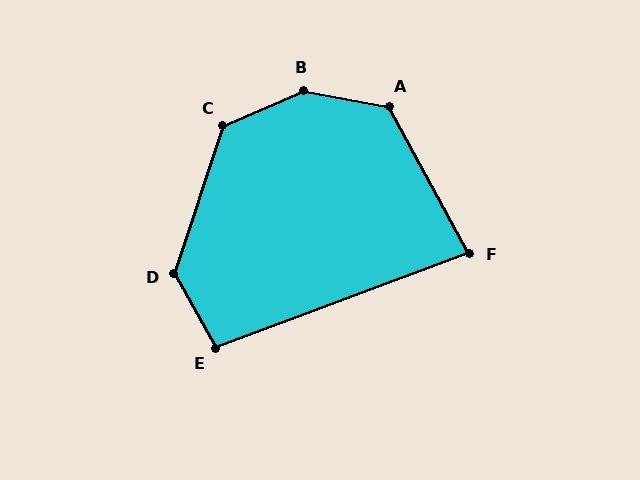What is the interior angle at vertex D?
Approximately 132 degrees (obtuse).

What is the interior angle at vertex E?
Approximately 99 degrees (obtuse).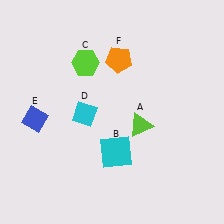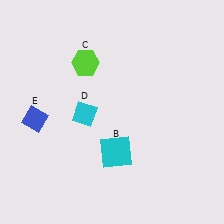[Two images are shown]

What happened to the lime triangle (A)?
The lime triangle (A) was removed in Image 2. It was in the bottom-right area of Image 1.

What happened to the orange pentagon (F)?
The orange pentagon (F) was removed in Image 2. It was in the top-right area of Image 1.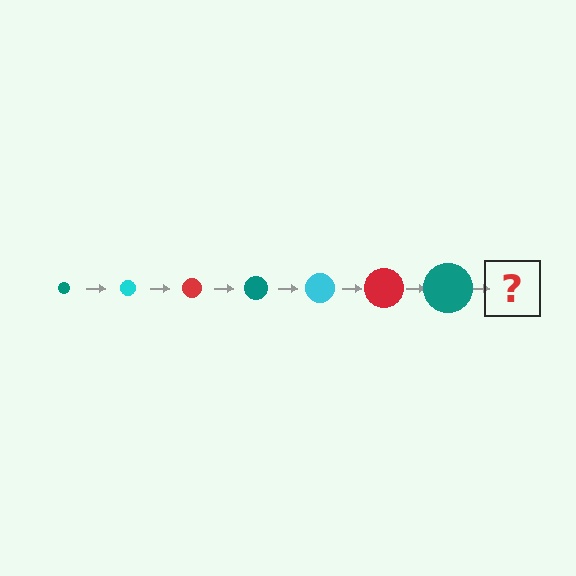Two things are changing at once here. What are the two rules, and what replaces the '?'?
The two rules are that the circle grows larger each step and the color cycles through teal, cyan, and red. The '?' should be a cyan circle, larger than the previous one.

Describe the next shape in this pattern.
It should be a cyan circle, larger than the previous one.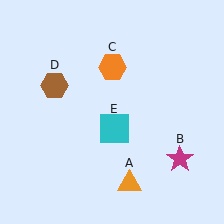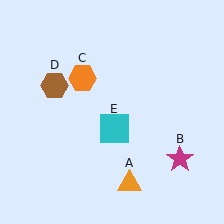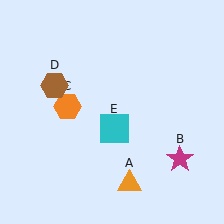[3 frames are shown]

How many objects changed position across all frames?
1 object changed position: orange hexagon (object C).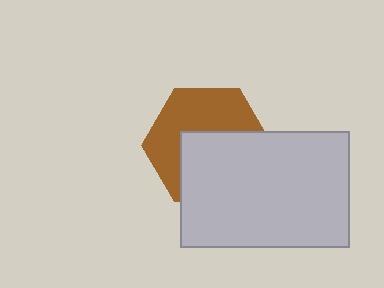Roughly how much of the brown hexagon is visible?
About half of it is visible (roughly 51%).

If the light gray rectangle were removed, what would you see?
You would see the complete brown hexagon.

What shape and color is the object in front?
The object in front is a light gray rectangle.